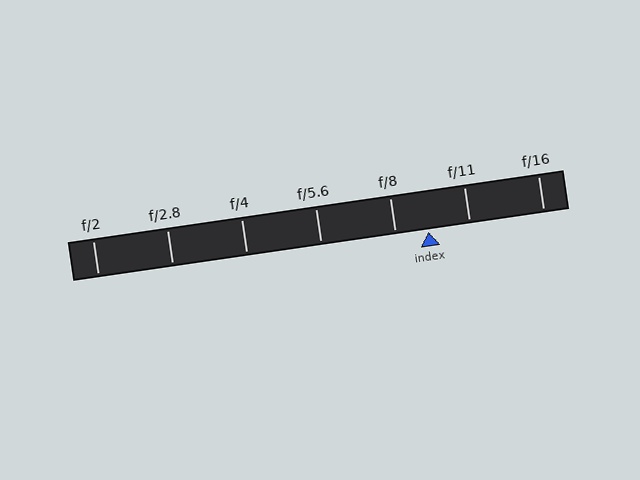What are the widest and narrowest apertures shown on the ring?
The widest aperture shown is f/2 and the narrowest is f/16.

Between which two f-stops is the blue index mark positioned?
The index mark is between f/8 and f/11.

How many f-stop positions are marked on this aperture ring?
There are 7 f-stop positions marked.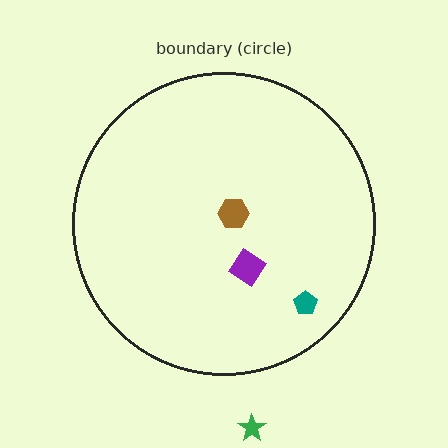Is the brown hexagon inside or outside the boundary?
Inside.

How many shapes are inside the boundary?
3 inside, 1 outside.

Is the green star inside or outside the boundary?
Outside.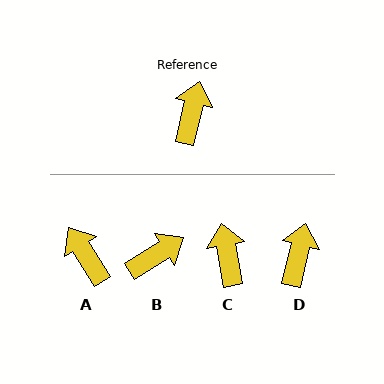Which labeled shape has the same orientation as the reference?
D.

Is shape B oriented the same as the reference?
No, it is off by about 44 degrees.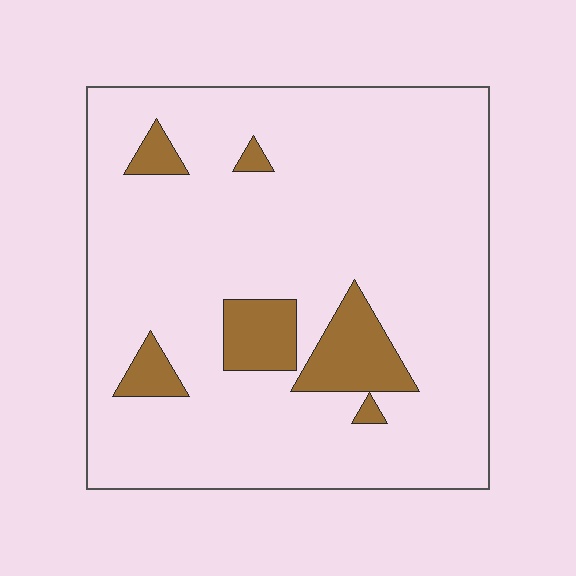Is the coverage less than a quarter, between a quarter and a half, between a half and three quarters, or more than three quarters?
Less than a quarter.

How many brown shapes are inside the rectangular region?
6.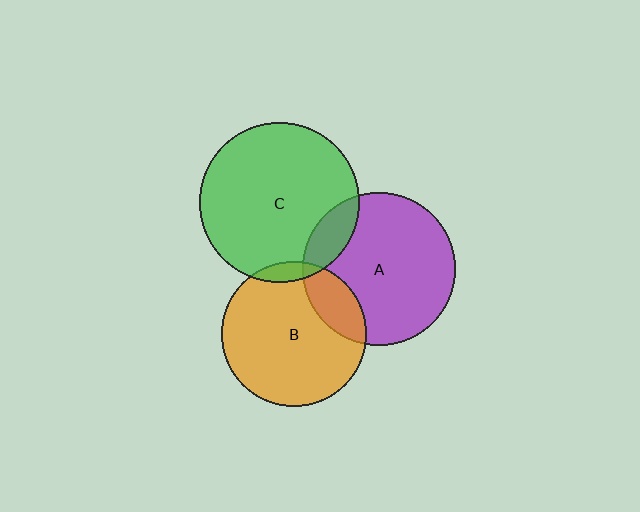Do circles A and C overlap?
Yes.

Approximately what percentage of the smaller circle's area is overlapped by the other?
Approximately 15%.